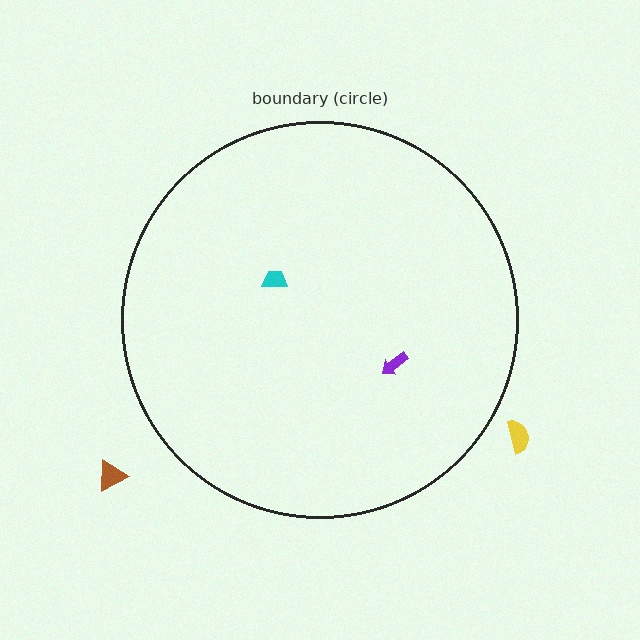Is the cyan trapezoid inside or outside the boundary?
Inside.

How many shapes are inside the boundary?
2 inside, 2 outside.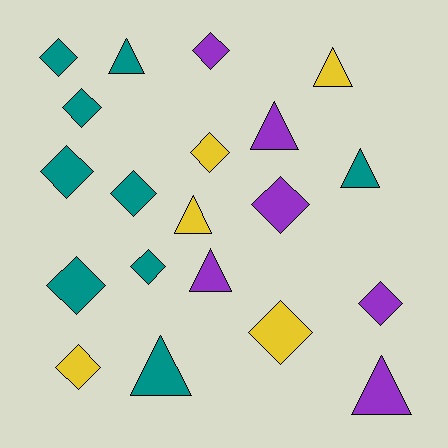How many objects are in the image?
There are 20 objects.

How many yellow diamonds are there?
There are 3 yellow diamonds.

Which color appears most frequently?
Teal, with 9 objects.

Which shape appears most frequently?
Diamond, with 12 objects.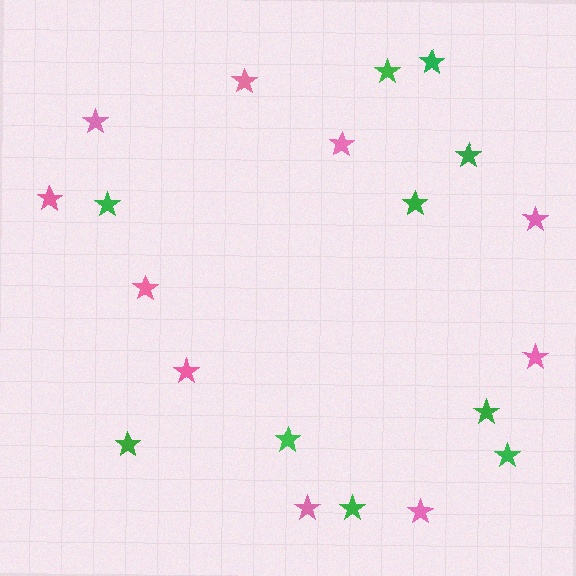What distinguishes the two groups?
There are 2 groups: one group of green stars (10) and one group of pink stars (10).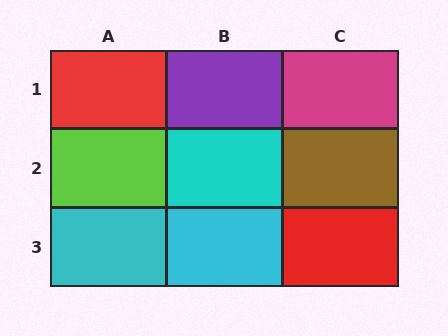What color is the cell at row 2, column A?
Lime.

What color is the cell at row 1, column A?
Red.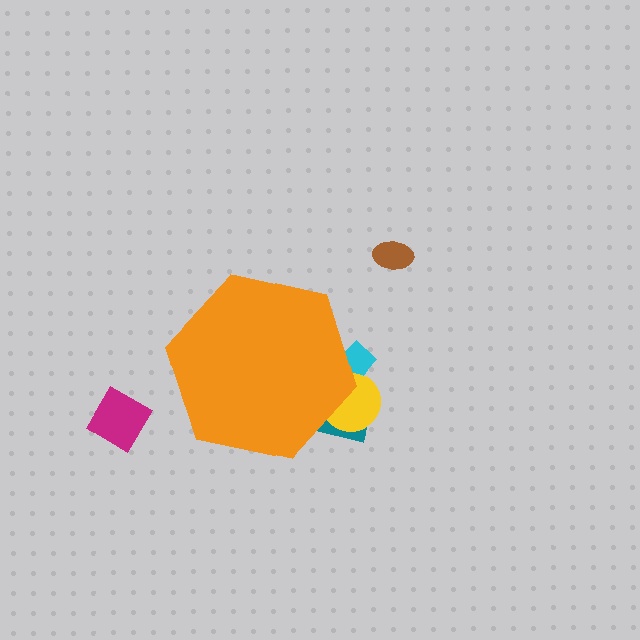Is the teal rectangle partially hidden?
Yes, the teal rectangle is partially hidden behind the orange hexagon.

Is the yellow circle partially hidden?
Yes, the yellow circle is partially hidden behind the orange hexagon.